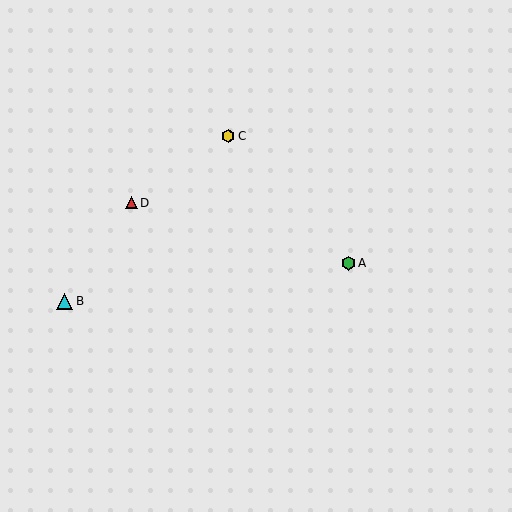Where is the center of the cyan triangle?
The center of the cyan triangle is at (65, 301).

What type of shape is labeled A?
Shape A is a green hexagon.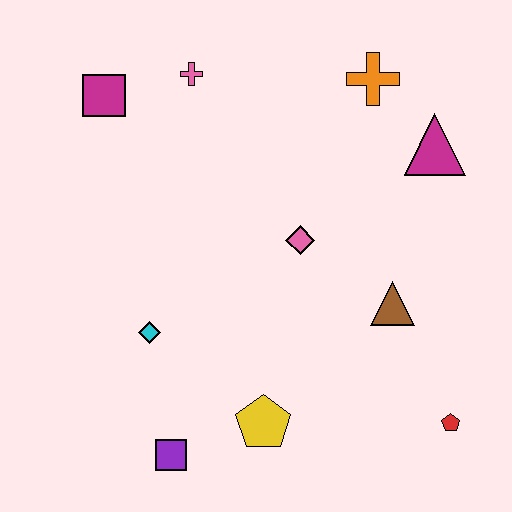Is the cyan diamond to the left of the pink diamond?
Yes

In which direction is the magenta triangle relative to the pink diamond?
The magenta triangle is to the right of the pink diamond.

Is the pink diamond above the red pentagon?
Yes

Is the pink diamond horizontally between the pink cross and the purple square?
No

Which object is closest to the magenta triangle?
The orange cross is closest to the magenta triangle.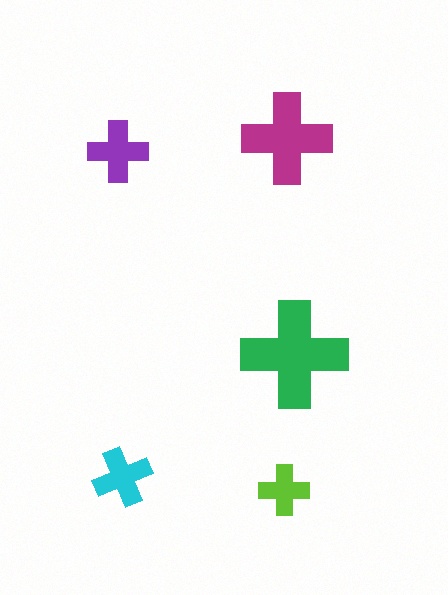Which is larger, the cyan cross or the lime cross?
The cyan one.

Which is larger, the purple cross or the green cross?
The green one.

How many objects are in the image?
There are 5 objects in the image.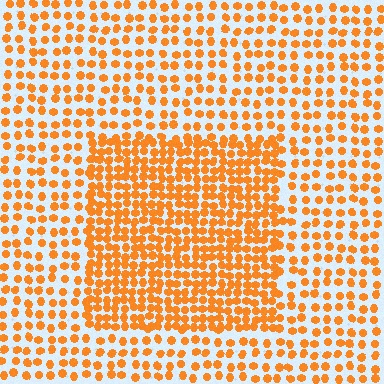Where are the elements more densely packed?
The elements are more densely packed inside the rectangle boundary.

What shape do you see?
I see a rectangle.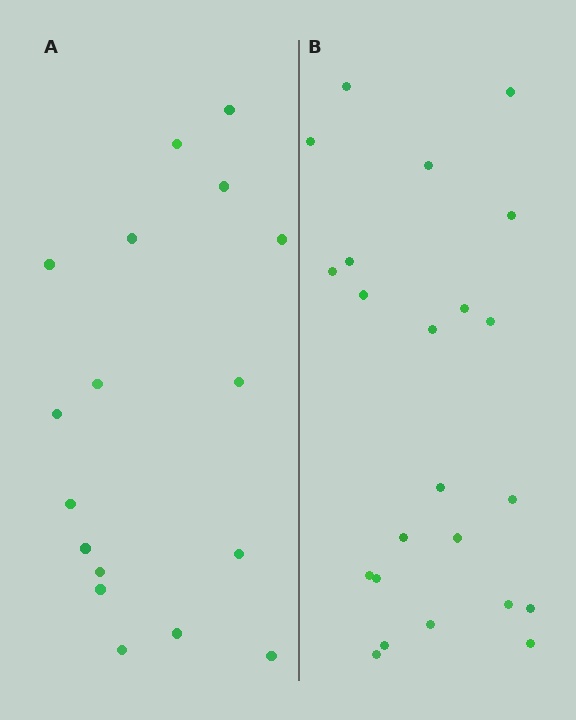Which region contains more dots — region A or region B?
Region B (the right region) has more dots.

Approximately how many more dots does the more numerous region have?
Region B has about 6 more dots than region A.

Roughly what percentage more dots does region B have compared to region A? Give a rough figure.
About 35% more.